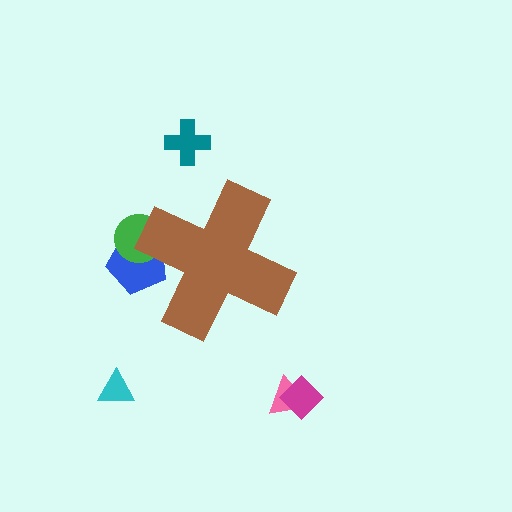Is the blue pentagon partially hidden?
Yes, the blue pentagon is partially hidden behind the brown cross.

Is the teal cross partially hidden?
No, the teal cross is fully visible.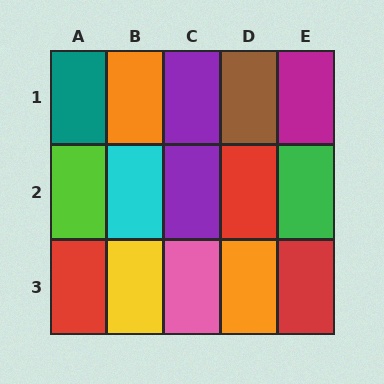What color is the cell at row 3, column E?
Red.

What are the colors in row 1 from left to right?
Teal, orange, purple, brown, magenta.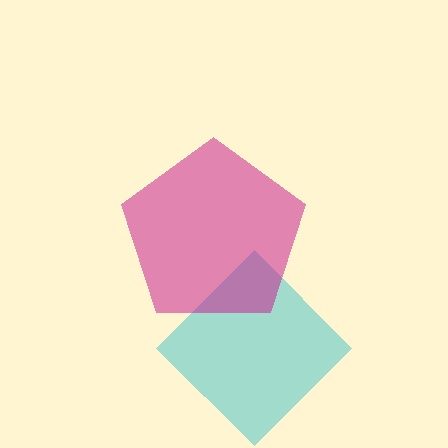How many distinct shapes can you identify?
There are 2 distinct shapes: a cyan diamond, a magenta pentagon.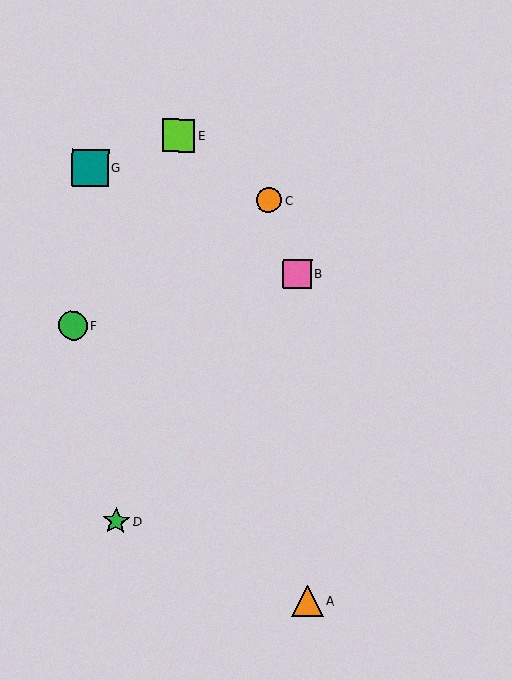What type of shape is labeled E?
Shape E is a lime square.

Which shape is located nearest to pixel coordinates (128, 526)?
The green star (labeled D) at (116, 521) is nearest to that location.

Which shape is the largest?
The teal square (labeled G) is the largest.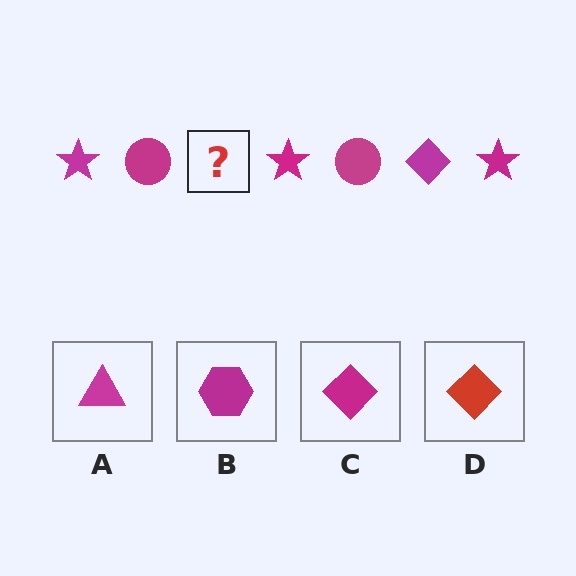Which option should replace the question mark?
Option C.